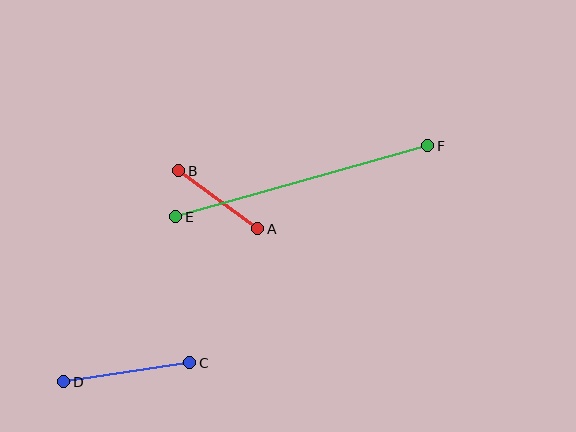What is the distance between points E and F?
The distance is approximately 262 pixels.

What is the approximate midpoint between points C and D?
The midpoint is at approximately (127, 372) pixels.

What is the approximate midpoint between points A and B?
The midpoint is at approximately (218, 200) pixels.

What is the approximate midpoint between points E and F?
The midpoint is at approximately (302, 181) pixels.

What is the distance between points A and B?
The distance is approximately 98 pixels.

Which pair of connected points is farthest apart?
Points E and F are farthest apart.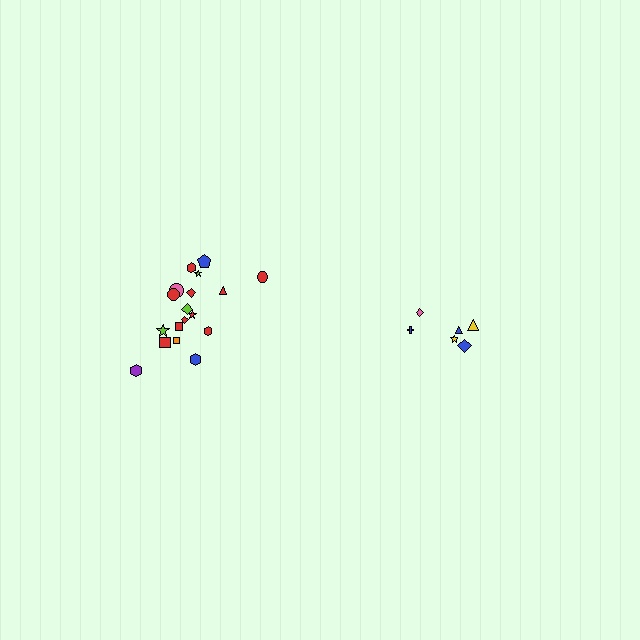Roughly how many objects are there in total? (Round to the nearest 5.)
Roughly 25 objects in total.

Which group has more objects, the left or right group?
The left group.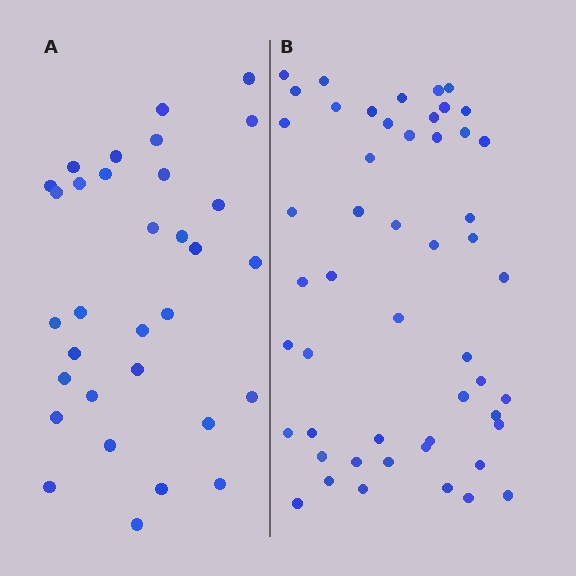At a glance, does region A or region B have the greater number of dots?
Region B (the right region) has more dots.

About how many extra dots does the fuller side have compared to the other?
Region B has approximately 20 more dots than region A.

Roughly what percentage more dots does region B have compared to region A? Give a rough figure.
About 60% more.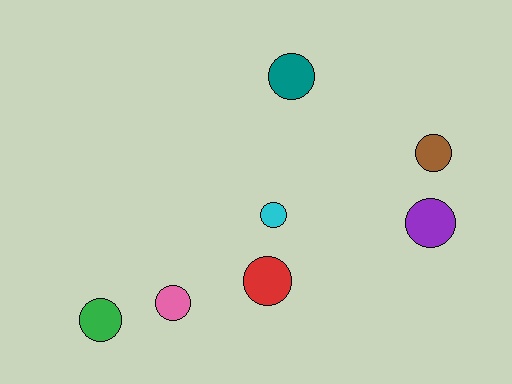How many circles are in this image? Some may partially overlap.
There are 7 circles.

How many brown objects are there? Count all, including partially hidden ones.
There is 1 brown object.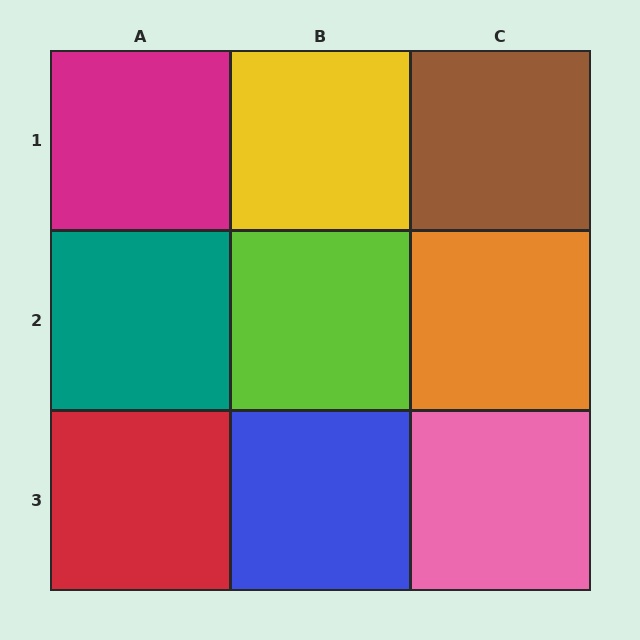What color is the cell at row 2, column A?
Teal.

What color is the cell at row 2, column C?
Orange.